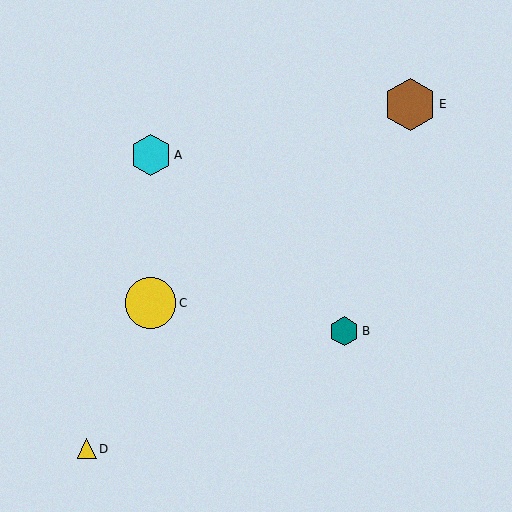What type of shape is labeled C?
Shape C is a yellow circle.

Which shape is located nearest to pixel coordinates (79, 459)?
The yellow triangle (labeled D) at (87, 449) is nearest to that location.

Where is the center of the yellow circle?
The center of the yellow circle is at (151, 303).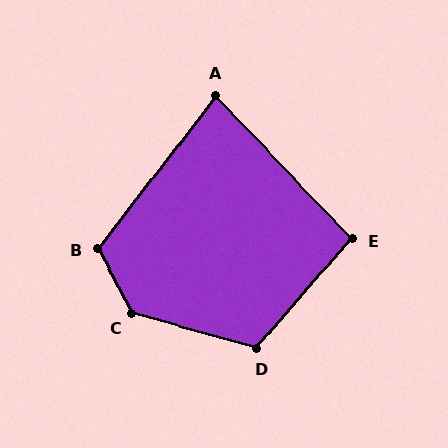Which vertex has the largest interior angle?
C, at approximately 133 degrees.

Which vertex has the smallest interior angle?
A, at approximately 81 degrees.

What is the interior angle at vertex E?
Approximately 95 degrees (obtuse).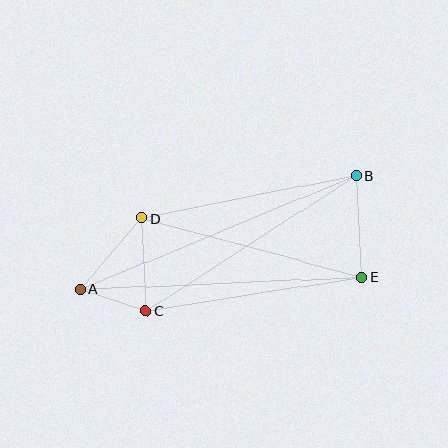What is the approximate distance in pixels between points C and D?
The distance between C and D is approximately 93 pixels.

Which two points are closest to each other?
Points A and C are closest to each other.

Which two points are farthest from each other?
Points A and B are farthest from each other.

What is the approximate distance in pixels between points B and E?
The distance between B and E is approximately 101 pixels.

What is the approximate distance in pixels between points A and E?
The distance between A and E is approximately 282 pixels.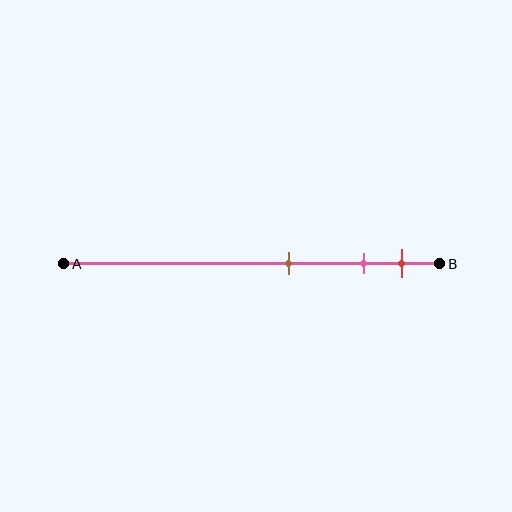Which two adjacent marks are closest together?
The pink and red marks are the closest adjacent pair.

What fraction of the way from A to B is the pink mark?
The pink mark is approximately 80% (0.8) of the way from A to B.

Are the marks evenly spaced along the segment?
No, the marks are not evenly spaced.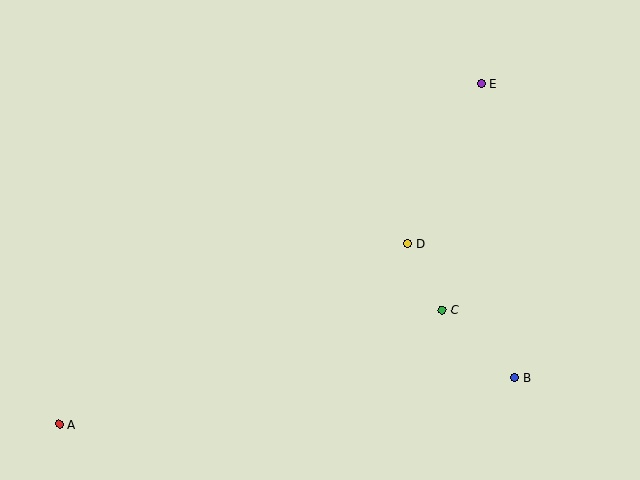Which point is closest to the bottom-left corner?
Point A is closest to the bottom-left corner.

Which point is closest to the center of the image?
Point D at (408, 244) is closest to the center.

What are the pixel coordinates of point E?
Point E is at (481, 84).